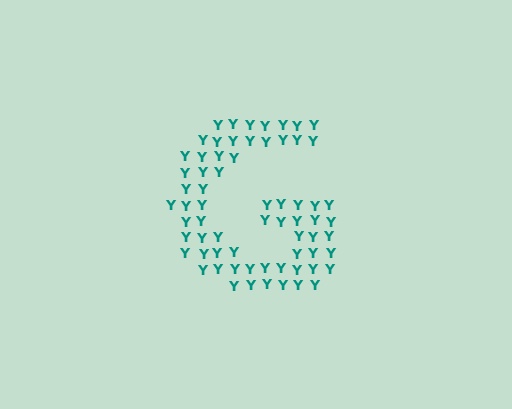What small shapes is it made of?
It is made of small letter Y's.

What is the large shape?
The large shape is the letter G.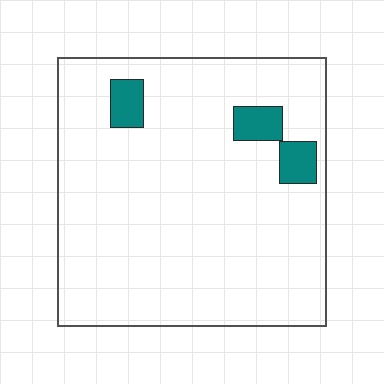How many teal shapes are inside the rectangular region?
3.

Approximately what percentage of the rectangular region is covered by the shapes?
Approximately 5%.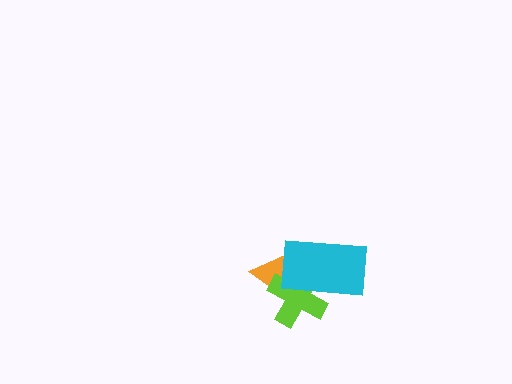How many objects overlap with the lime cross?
2 objects overlap with the lime cross.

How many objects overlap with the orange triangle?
2 objects overlap with the orange triangle.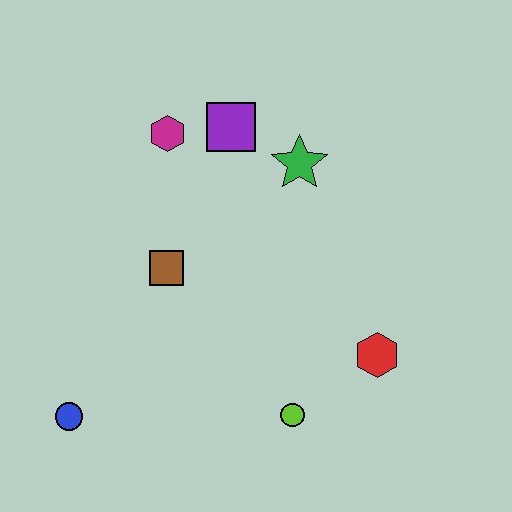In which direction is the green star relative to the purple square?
The green star is to the right of the purple square.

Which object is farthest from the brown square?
The red hexagon is farthest from the brown square.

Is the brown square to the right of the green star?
No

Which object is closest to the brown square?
The magenta hexagon is closest to the brown square.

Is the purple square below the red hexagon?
No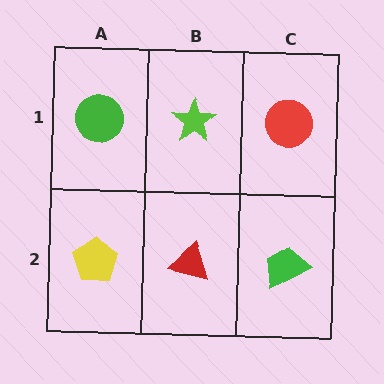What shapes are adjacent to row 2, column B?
A lime star (row 1, column B), a yellow pentagon (row 2, column A), a green trapezoid (row 2, column C).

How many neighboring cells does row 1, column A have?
2.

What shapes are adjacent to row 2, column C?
A red circle (row 1, column C), a red triangle (row 2, column B).